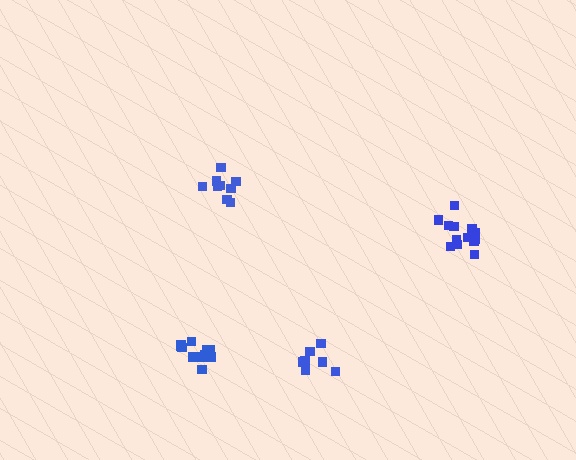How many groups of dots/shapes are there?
There are 4 groups.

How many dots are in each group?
Group 1: 9 dots, Group 2: 12 dots, Group 3: 13 dots, Group 4: 8 dots (42 total).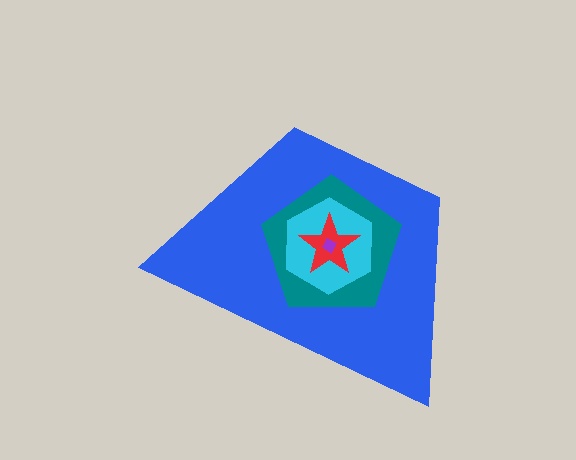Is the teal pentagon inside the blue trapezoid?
Yes.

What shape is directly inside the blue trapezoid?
The teal pentagon.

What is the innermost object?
The purple diamond.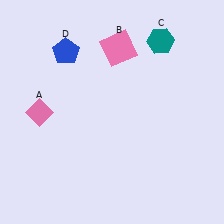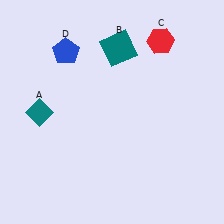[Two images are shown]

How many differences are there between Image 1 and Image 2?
There are 3 differences between the two images.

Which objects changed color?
A changed from pink to teal. B changed from pink to teal. C changed from teal to red.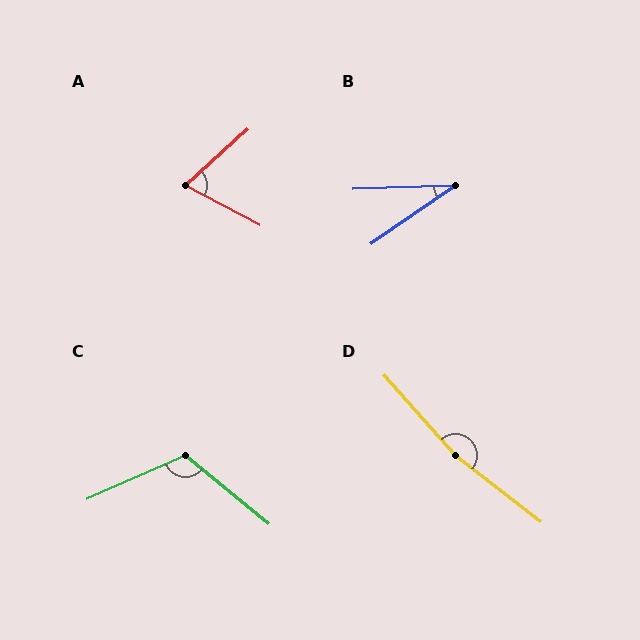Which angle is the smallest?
B, at approximately 33 degrees.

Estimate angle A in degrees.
Approximately 69 degrees.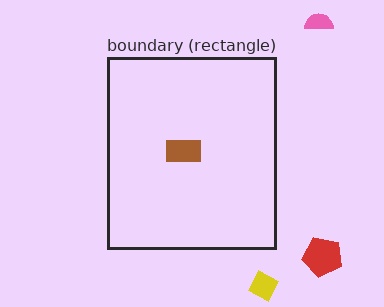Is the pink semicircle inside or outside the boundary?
Outside.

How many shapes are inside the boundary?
1 inside, 3 outside.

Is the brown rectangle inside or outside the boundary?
Inside.